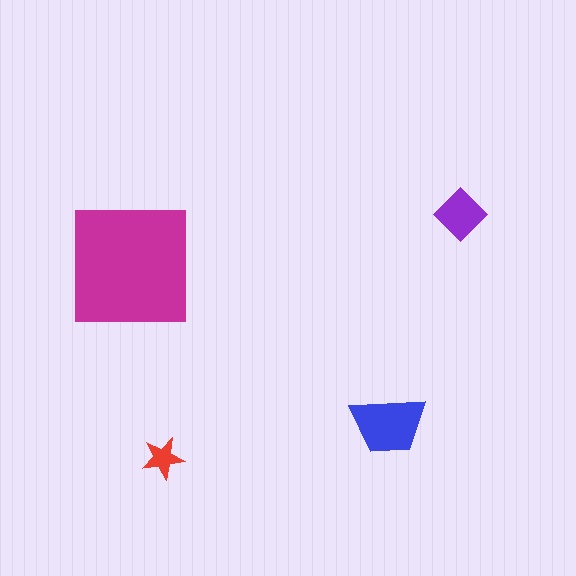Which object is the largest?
The magenta square.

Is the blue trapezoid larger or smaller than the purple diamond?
Larger.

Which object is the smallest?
The red star.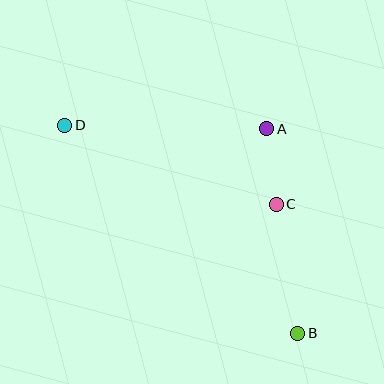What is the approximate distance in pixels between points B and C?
The distance between B and C is approximately 131 pixels.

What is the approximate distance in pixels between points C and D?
The distance between C and D is approximately 226 pixels.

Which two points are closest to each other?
Points A and C are closest to each other.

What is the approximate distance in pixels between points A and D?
The distance between A and D is approximately 202 pixels.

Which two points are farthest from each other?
Points B and D are farthest from each other.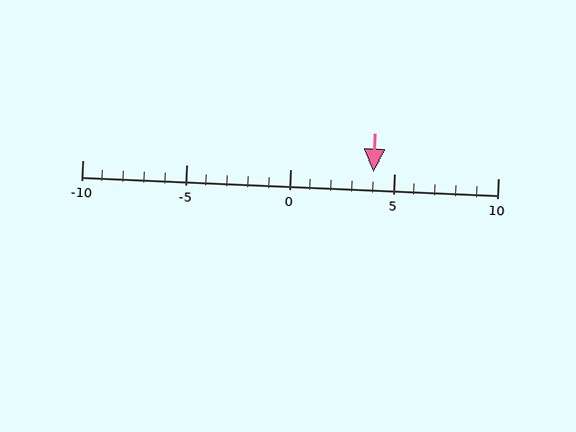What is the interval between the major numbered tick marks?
The major tick marks are spaced 5 units apart.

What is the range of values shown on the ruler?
The ruler shows values from -10 to 10.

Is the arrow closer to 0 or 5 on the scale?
The arrow is closer to 5.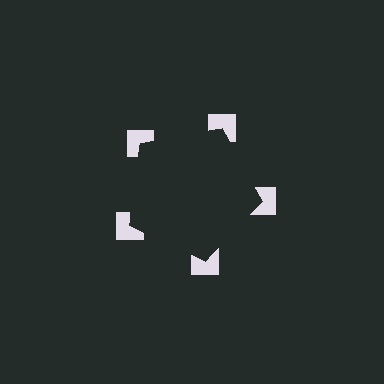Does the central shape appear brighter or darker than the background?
It typically appears slightly darker than the background, even though no actual brightness change is drawn.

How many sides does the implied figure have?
5 sides.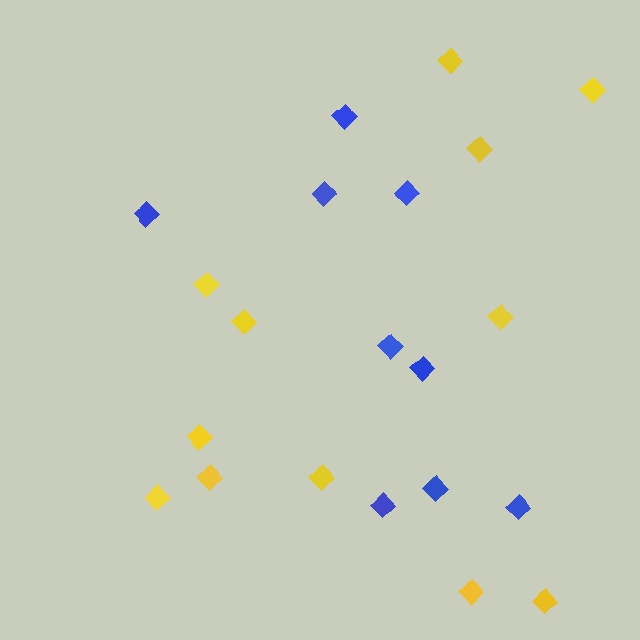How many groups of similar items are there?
There are 2 groups: one group of blue diamonds (9) and one group of yellow diamonds (12).